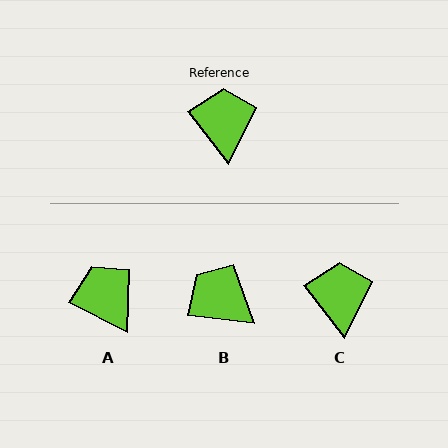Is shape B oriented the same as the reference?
No, it is off by about 45 degrees.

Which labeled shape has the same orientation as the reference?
C.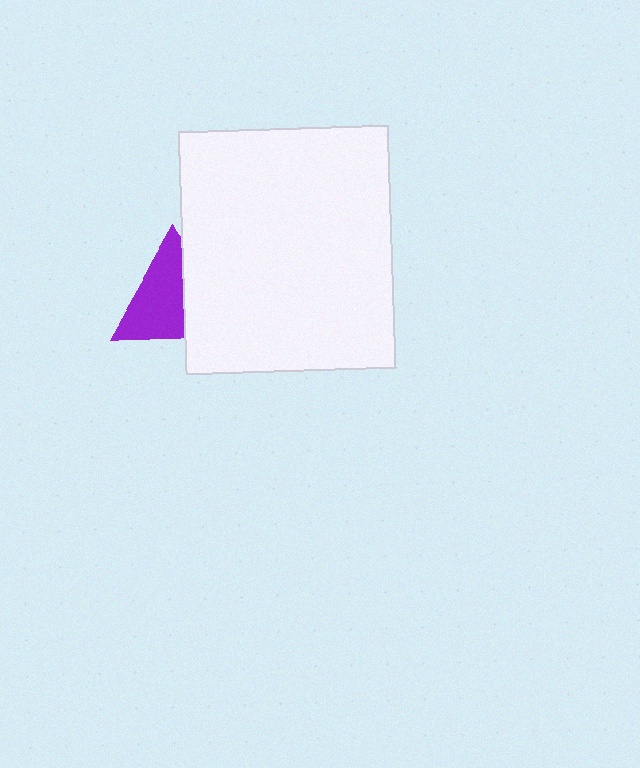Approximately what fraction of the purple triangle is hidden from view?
Roughly 39% of the purple triangle is hidden behind the white rectangle.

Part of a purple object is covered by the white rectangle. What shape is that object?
It is a triangle.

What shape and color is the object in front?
The object in front is a white rectangle.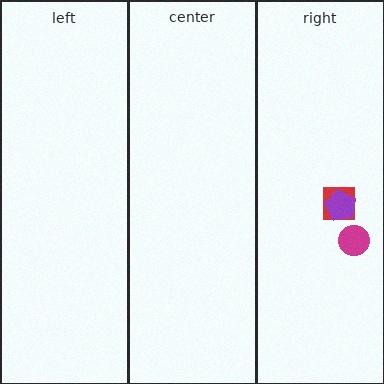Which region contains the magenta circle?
The right region.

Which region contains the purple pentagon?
The right region.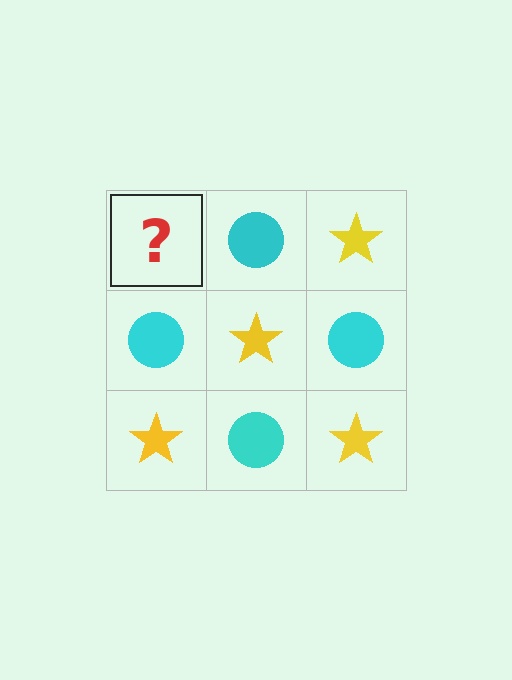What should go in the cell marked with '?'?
The missing cell should contain a yellow star.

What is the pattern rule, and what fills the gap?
The rule is that it alternates yellow star and cyan circle in a checkerboard pattern. The gap should be filled with a yellow star.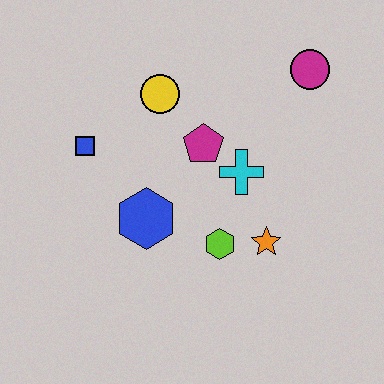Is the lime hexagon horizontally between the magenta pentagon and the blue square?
No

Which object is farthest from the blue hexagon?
The magenta circle is farthest from the blue hexagon.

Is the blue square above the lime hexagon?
Yes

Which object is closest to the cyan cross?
The magenta pentagon is closest to the cyan cross.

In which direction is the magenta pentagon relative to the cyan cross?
The magenta pentagon is to the left of the cyan cross.